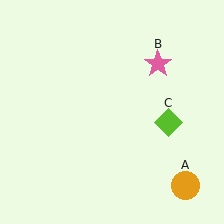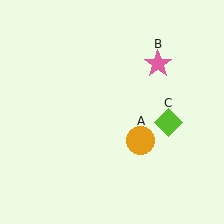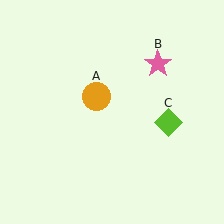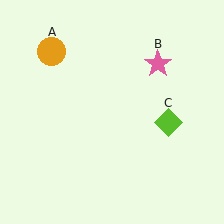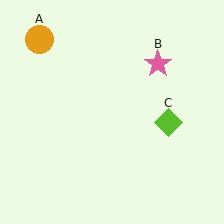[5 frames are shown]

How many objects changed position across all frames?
1 object changed position: orange circle (object A).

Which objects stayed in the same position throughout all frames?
Pink star (object B) and lime diamond (object C) remained stationary.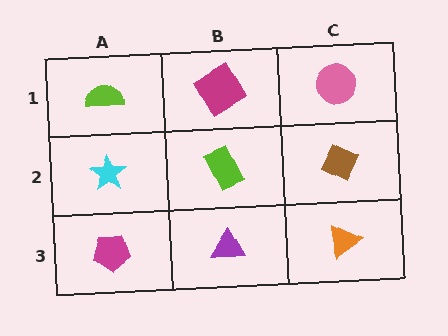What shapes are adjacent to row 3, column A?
A cyan star (row 2, column A), a purple triangle (row 3, column B).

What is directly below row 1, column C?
A brown diamond.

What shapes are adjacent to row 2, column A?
A lime semicircle (row 1, column A), a magenta pentagon (row 3, column A), a lime rectangle (row 2, column B).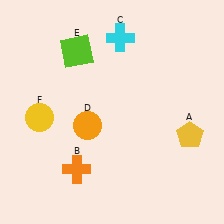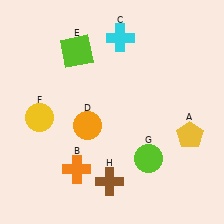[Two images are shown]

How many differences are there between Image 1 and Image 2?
There are 2 differences between the two images.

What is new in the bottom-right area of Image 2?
A lime circle (G) was added in the bottom-right area of Image 2.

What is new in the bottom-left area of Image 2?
A brown cross (H) was added in the bottom-left area of Image 2.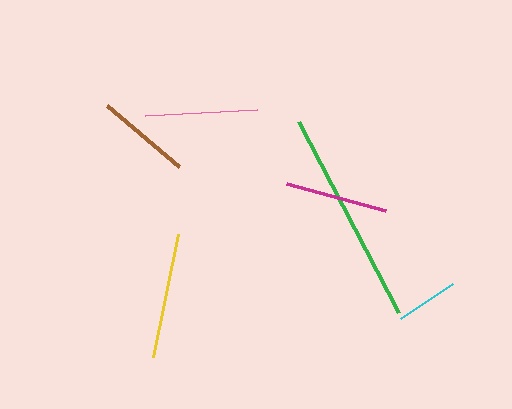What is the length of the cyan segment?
The cyan segment is approximately 64 pixels long.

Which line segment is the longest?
The green line is the longest at approximately 216 pixels.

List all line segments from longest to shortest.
From longest to shortest: green, yellow, pink, magenta, brown, cyan.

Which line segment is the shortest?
The cyan line is the shortest at approximately 64 pixels.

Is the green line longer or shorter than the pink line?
The green line is longer than the pink line.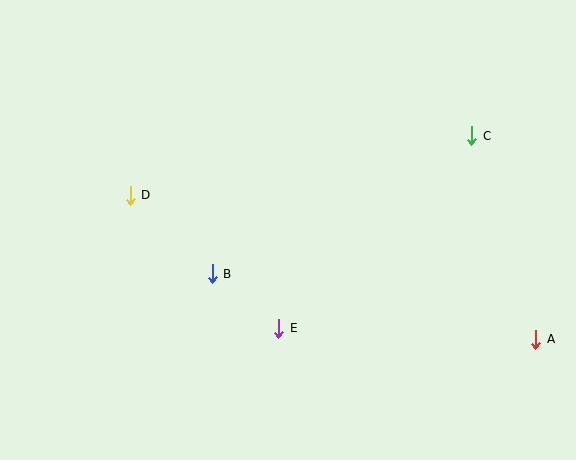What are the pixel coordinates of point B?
Point B is at (212, 274).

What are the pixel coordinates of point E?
Point E is at (279, 328).